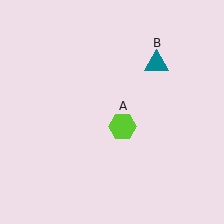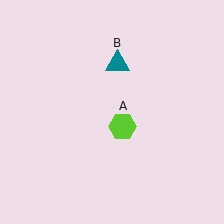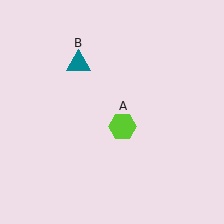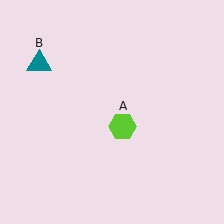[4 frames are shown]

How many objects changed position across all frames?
1 object changed position: teal triangle (object B).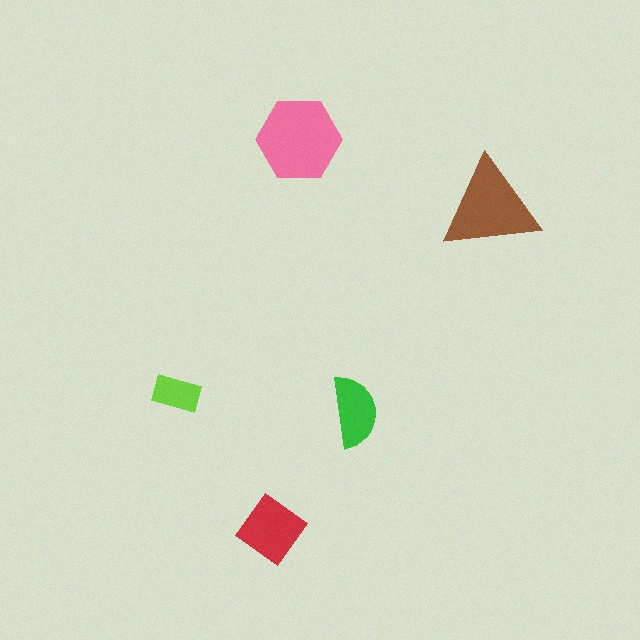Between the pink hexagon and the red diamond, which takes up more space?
The pink hexagon.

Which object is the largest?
The pink hexagon.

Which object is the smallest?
The lime rectangle.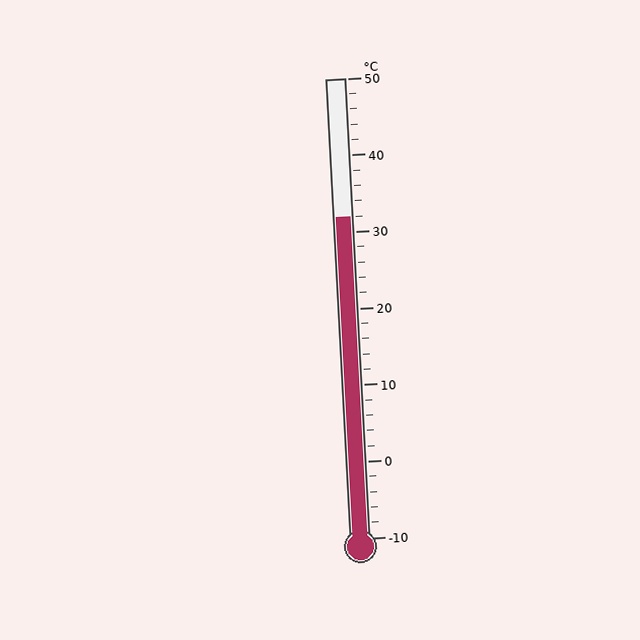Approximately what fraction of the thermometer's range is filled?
The thermometer is filled to approximately 70% of its range.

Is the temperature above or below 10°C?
The temperature is above 10°C.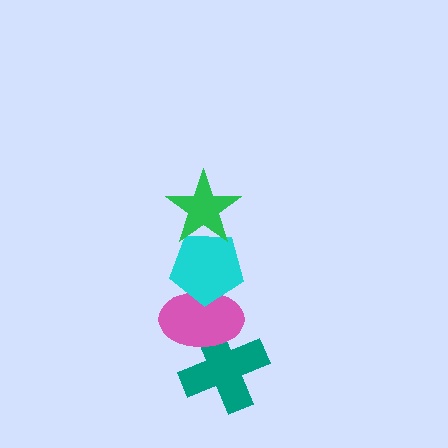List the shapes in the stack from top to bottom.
From top to bottom: the green star, the cyan pentagon, the pink ellipse, the teal cross.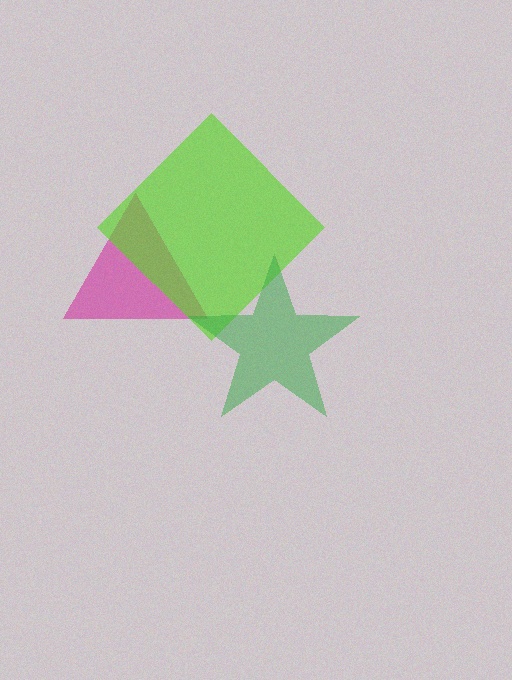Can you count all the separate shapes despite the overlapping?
Yes, there are 3 separate shapes.